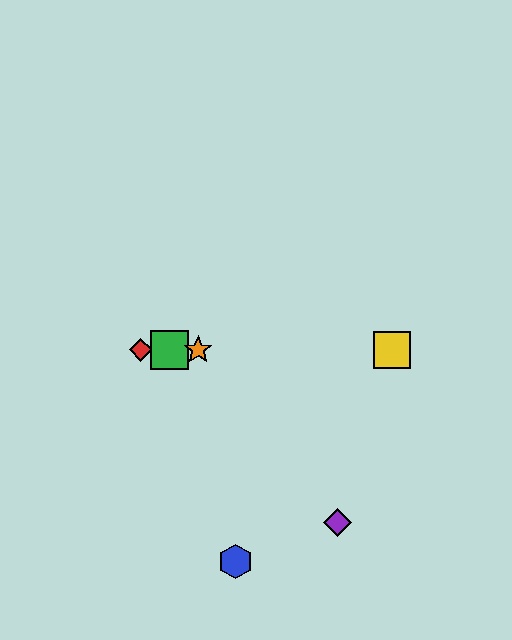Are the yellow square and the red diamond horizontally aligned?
Yes, both are at y≈350.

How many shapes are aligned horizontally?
4 shapes (the red diamond, the green square, the yellow square, the orange star) are aligned horizontally.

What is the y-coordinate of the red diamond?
The red diamond is at y≈350.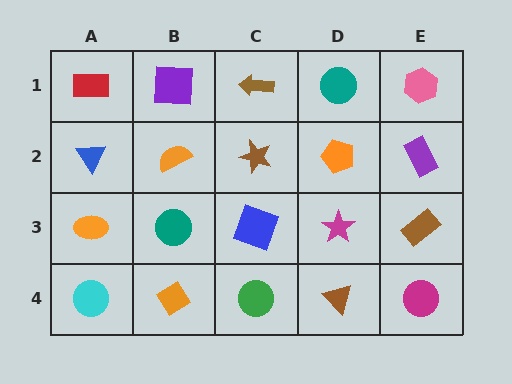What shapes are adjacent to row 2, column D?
A teal circle (row 1, column D), a magenta star (row 3, column D), a brown star (row 2, column C), a purple rectangle (row 2, column E).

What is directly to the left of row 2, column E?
An orange pentagon.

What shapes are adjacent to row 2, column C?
A brown arrow (row 1, column C), a blue square (row 3, column C), an orange semicircle (row 2, column B), an orange pentagon (row 2, column D).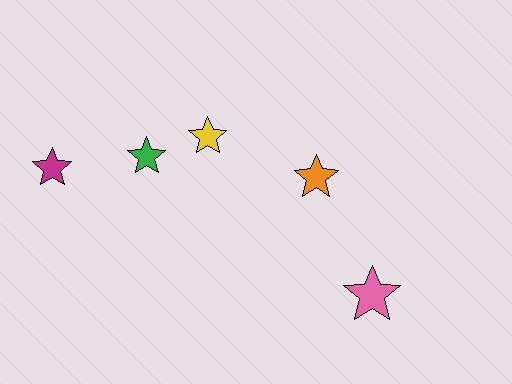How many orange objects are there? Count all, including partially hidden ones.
There is 1 orange object.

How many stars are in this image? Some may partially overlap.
There are 5 stars.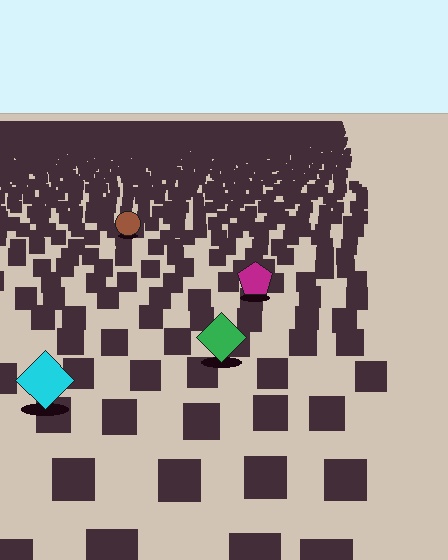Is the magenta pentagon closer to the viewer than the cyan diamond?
No. The cyan diamond is closer — you can tell from the texture gradient: the ground texture is coarser near it.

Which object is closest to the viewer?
The cyan diamond is closest. The texture marks near it are larger and more spread out.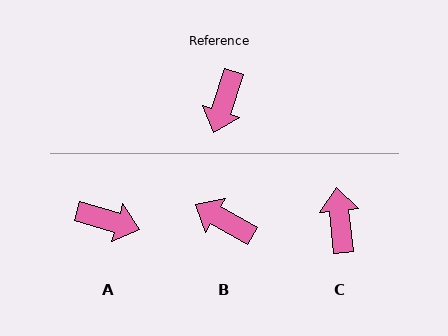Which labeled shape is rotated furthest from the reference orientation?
C, about 156 degrees away.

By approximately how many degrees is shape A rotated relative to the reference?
Approximately 92 degrees counter-clockwise.